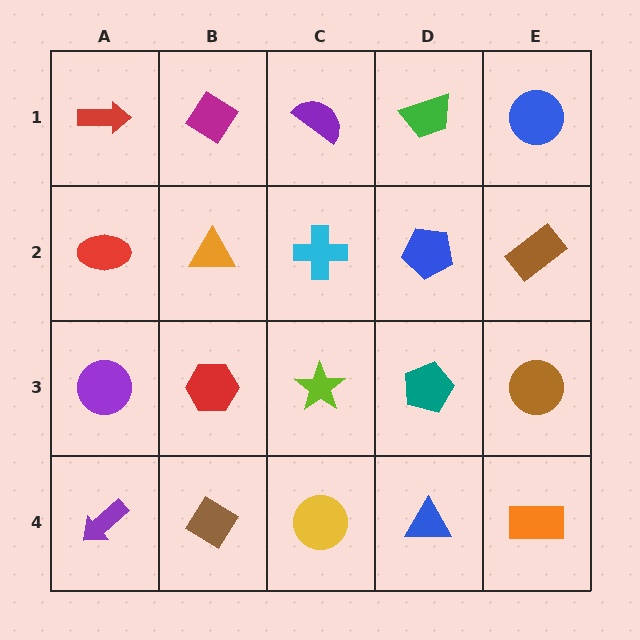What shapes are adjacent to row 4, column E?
A brown circle (row 3, column E), a blue triangle (row 4, column D).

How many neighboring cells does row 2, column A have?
3.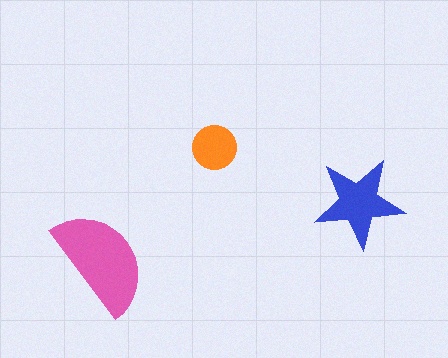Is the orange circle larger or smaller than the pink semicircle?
Smaller.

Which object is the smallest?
The orange circle.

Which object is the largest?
The pink semicircle.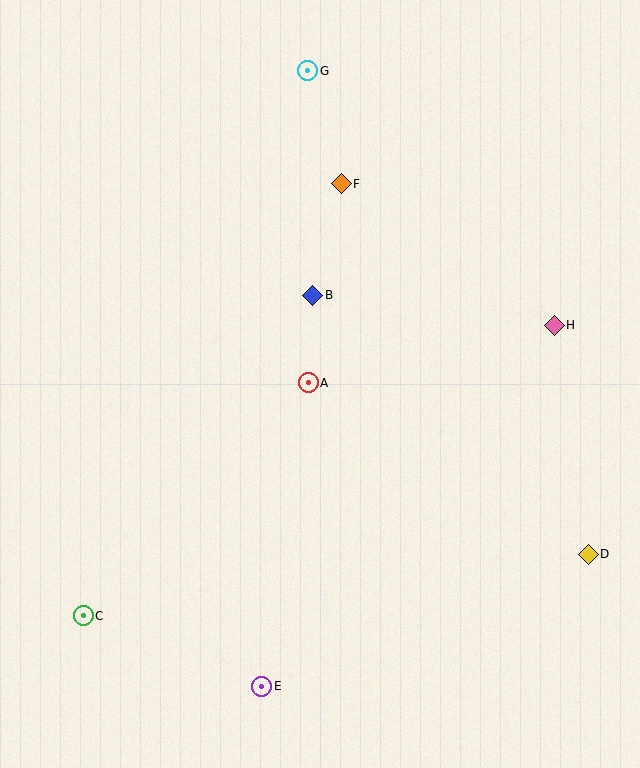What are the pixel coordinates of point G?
Point G is at (308, 71).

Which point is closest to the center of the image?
Point A at (308, 383) is closest to the center.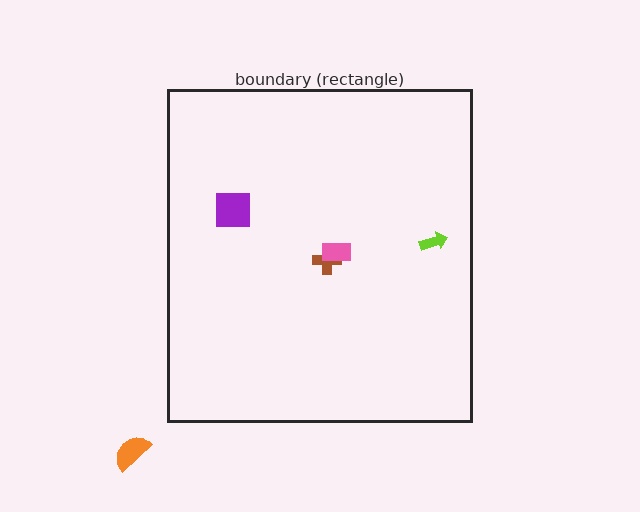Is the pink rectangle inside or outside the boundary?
Inside.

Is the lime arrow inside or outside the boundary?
Inside.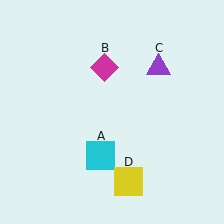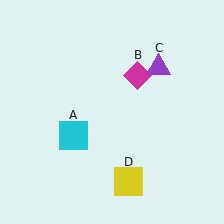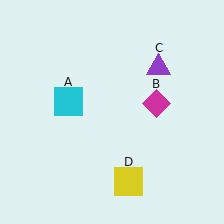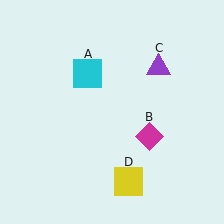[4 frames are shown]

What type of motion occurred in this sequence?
The cyan square (object A), magenta diamond (object B) rotated clockwise around the center of the scene.